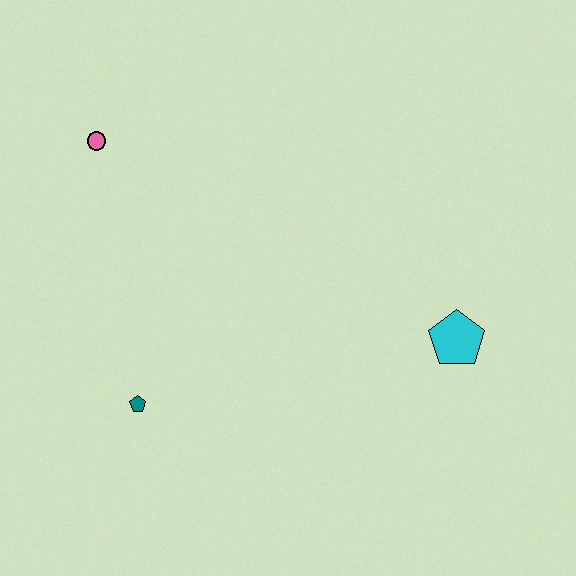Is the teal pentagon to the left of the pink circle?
No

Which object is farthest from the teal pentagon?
The cyan pentagon is farthest from the teal pentagon.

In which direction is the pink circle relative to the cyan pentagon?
The pink circle is to the left of the cyan pentagon.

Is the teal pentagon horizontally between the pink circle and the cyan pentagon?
Yes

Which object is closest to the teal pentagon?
The pink circle is closest to the teal pentagon.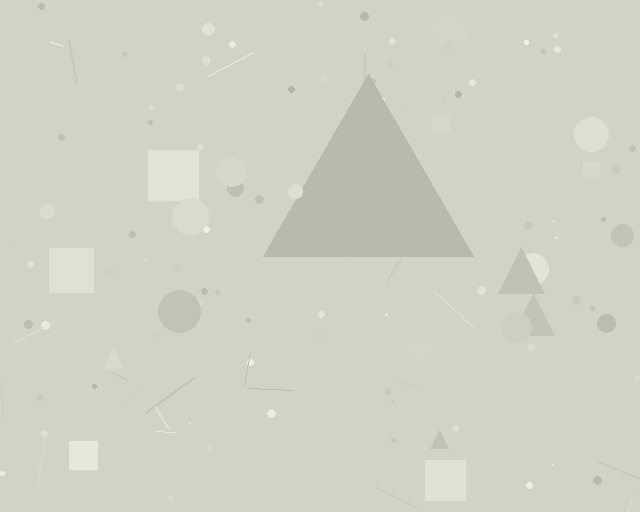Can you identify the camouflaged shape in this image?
The camouflaged shape is a triangle.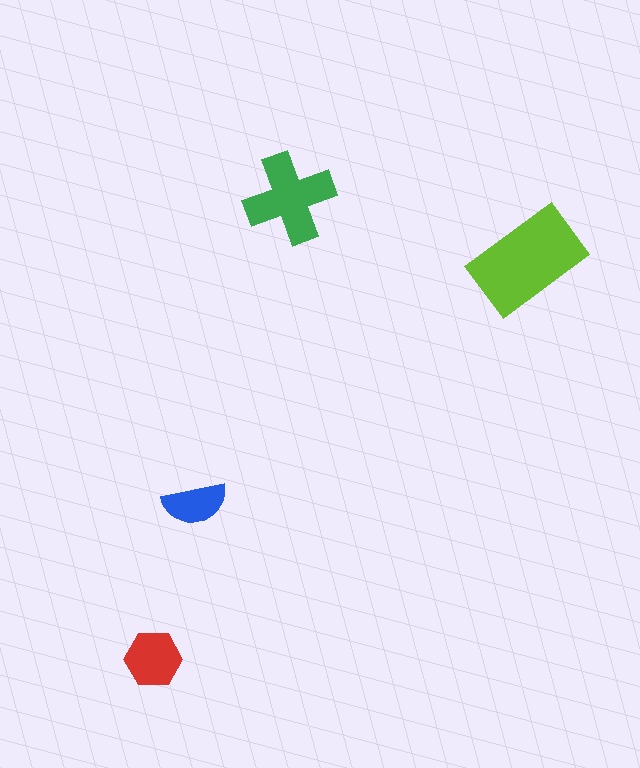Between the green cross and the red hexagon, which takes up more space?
The green cross.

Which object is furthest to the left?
The red hexagon is leftmost.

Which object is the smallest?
The blue semicircle.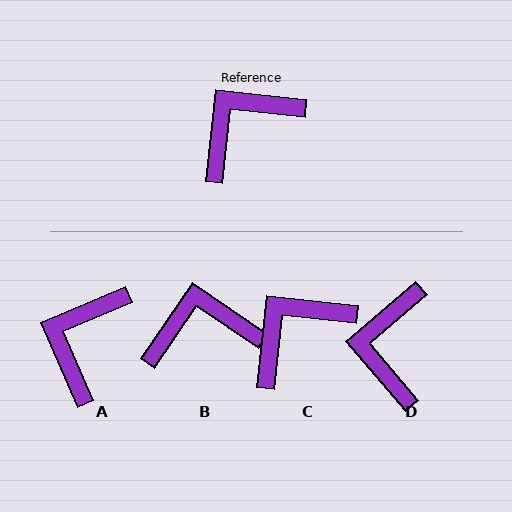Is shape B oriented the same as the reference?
No, it is off by about 28 degrees.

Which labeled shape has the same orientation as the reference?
C.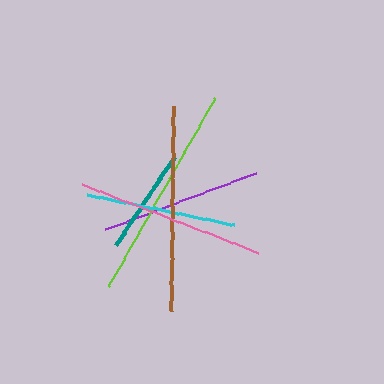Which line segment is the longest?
The lime line is the longest at approximately 218 pixels.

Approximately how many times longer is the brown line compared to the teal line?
The brown line is approximately 1.9 times the length of the teal line.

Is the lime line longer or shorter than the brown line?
The lime line is longer than the brown line.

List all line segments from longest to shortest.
From longest to shortest: lime, brown, pink, purple, cyan, teal.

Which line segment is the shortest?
The teal line is the shortest at approximately 106 pixels.